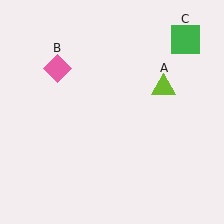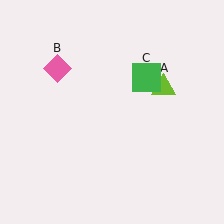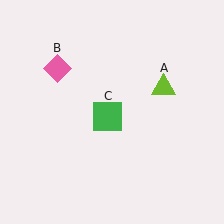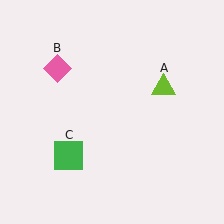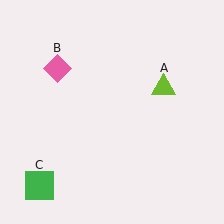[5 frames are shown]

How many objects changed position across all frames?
1 object changed position: green square (object C).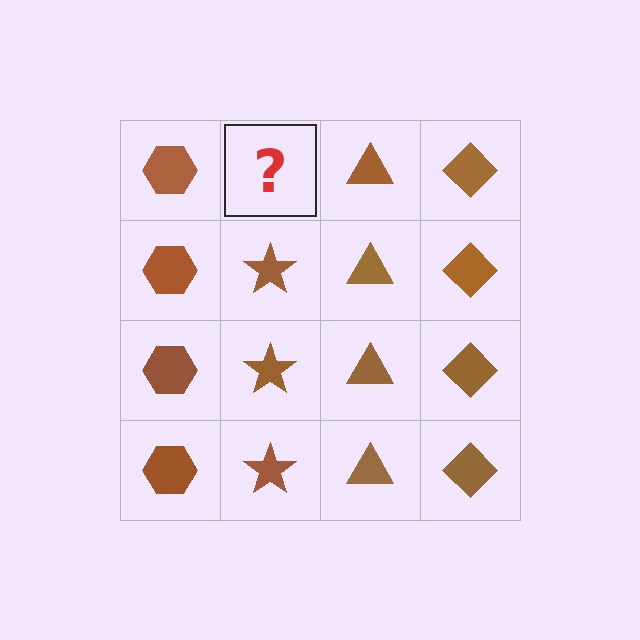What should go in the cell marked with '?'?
The missing cell should contain a brown star.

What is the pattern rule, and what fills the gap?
The rule is that each column has a consistent shape. The gap should be filled with a brown star.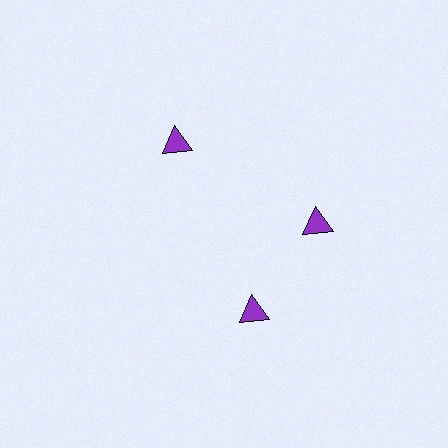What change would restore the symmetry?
The symmetry would be restored by rotating it back into even spacing with its neighbors so that all 3 triangles sit at equal angles and equal distance from the center.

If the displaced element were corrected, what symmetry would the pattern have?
It would have 3-fold rotational symmetry — the pattern would map onto itself every 120 degrees.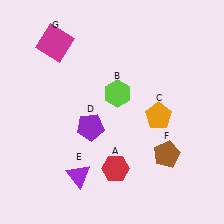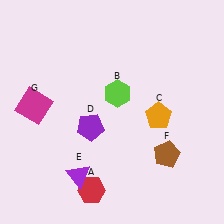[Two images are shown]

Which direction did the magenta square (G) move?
The magenta square (G) moved down.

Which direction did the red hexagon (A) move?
The red hexagon (A) moved left.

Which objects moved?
The objects that moved are: the red hexagon (A), the magenta square (G).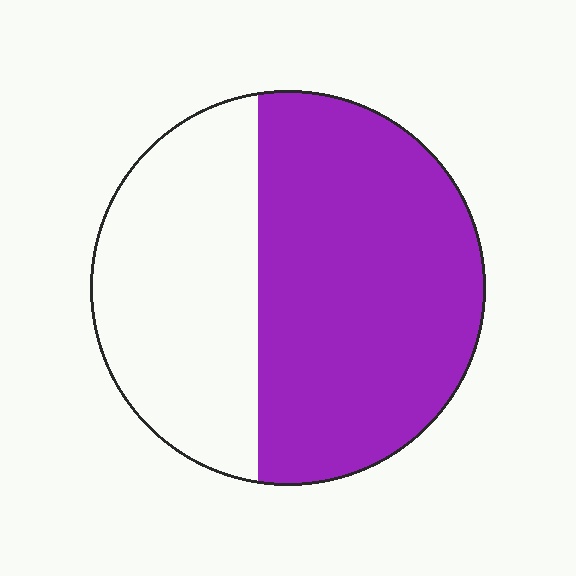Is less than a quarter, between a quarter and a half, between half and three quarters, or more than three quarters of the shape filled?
Between half and three quarters.